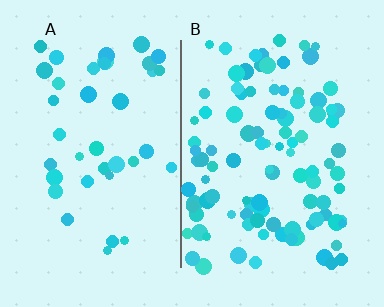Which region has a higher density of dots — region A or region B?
B (the right).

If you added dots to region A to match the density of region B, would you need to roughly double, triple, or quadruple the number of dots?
Approximately triple.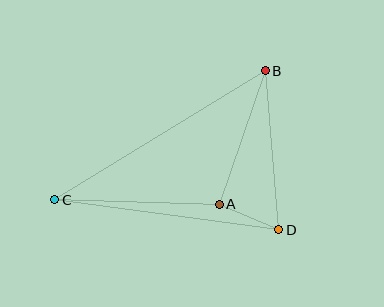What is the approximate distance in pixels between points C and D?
The distance between C and D is approximately 226 pixels.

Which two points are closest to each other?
Points A and D are closest to each other.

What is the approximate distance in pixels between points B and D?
The distance between B and D is approximately 160 pixels.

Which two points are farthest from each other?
Points B and C are farthest from each other.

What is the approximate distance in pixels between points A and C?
The distance between A and C is approximately 165 pixels.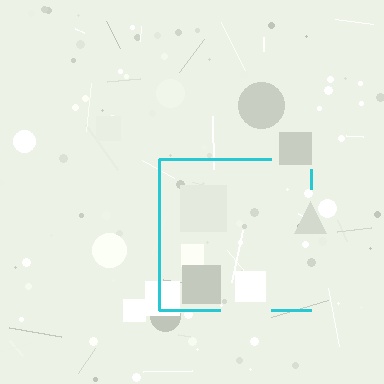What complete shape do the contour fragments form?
The contour fragments form a square.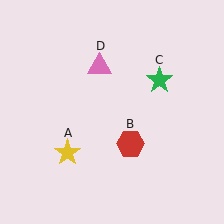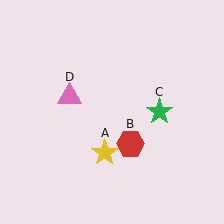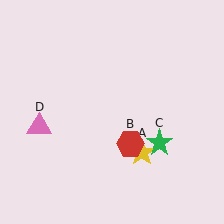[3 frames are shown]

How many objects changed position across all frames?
3 objects changed position: yellow star (object A), green star (object C), pink triangle (object D).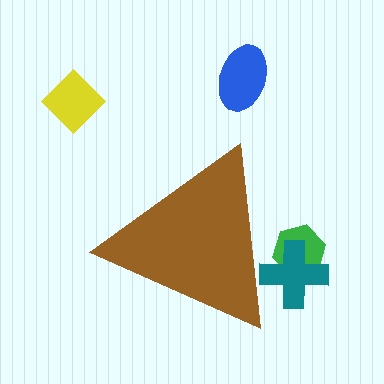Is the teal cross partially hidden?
Yes, the teal cross is partially hidden behind the brown triangle.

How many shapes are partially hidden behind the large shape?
2 shapes are partially hidden.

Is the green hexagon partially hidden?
Yes, the green hexagon is partially hidden behind the brown triangle.